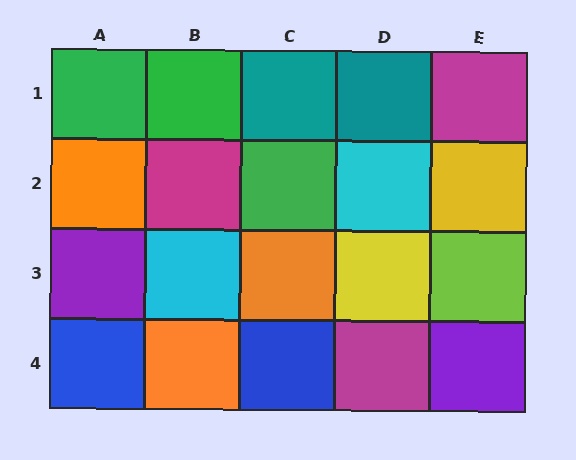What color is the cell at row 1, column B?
Green.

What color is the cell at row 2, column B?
Magenta.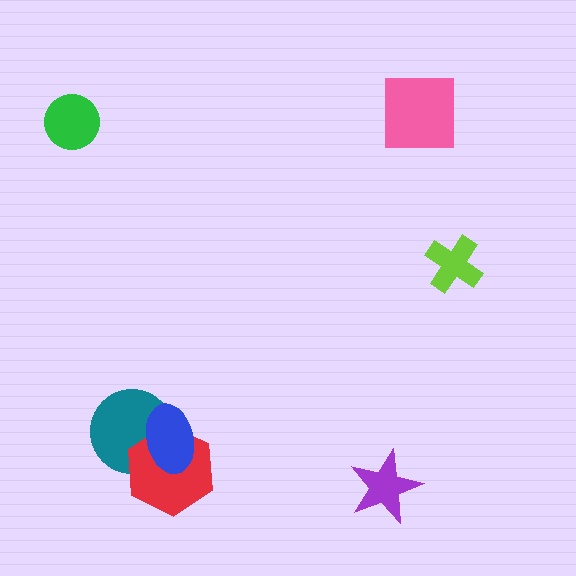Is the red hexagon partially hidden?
Yes, it is partially covered by another shape.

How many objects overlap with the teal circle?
2 objects overlap with the teal circle.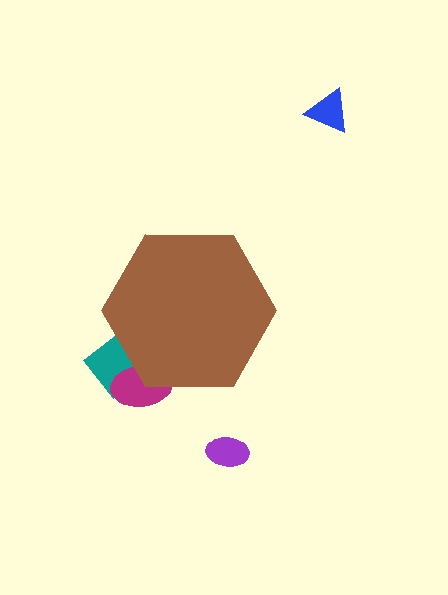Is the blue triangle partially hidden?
No, the blue triangle is fully visible.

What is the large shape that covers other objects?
A brown hexagon.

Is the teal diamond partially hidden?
Yes, the teal diamond is partially hidden behind the brown hexagon.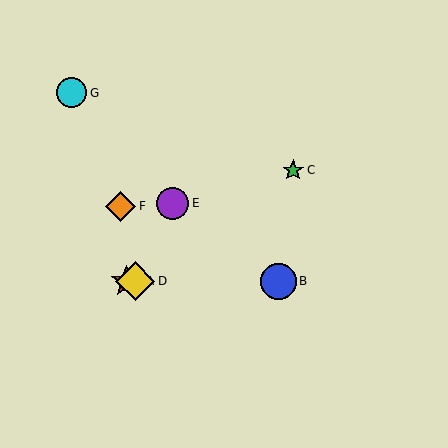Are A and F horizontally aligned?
No, A is at y≈281 and F is at y≈206.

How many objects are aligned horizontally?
3 objects (A, B, D) are aligned horizontally.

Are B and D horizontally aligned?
Yes, both are at y≈281.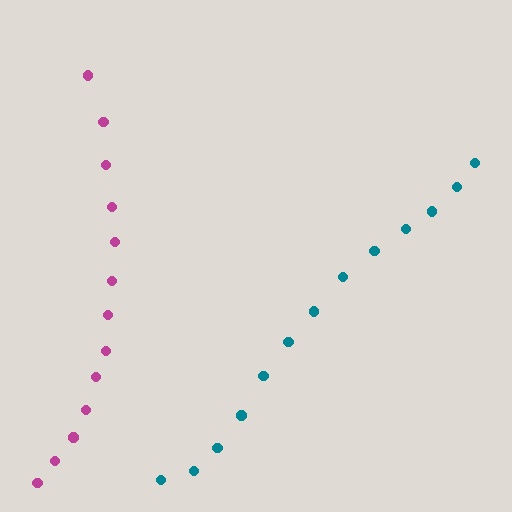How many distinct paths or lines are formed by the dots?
There are 2 distinct paths.